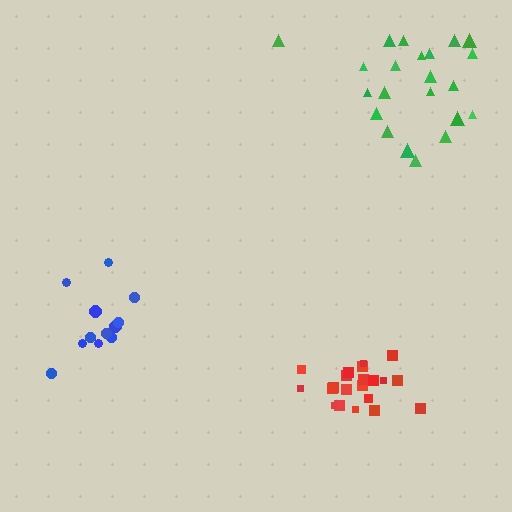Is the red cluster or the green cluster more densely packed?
Red.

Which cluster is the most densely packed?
Red.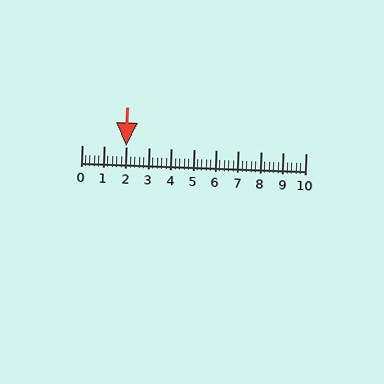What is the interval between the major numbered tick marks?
The major tick marks are spaced 1 units apart.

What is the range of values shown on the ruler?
The ruler shows values from 0 to 10.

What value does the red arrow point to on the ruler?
The red arrow points to approximately 2.0.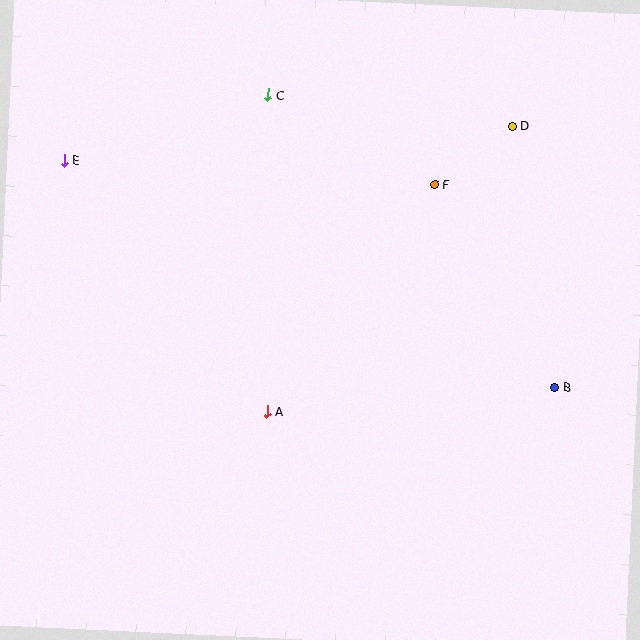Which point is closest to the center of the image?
Point A at (267, 411) is closest to the center.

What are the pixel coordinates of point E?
Point E is at (64, 160).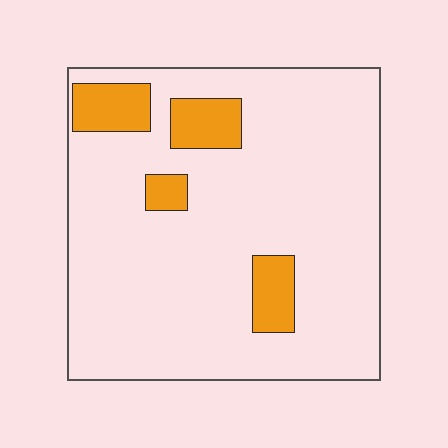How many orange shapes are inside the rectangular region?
4.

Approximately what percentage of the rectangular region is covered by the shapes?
Approximately 15%.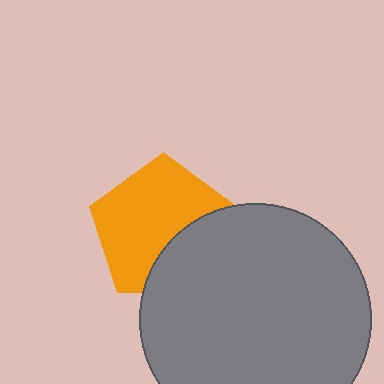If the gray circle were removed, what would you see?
You would see the complete orange pentagon.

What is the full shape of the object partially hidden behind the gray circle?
The partially hidden object is an orange pentagon.